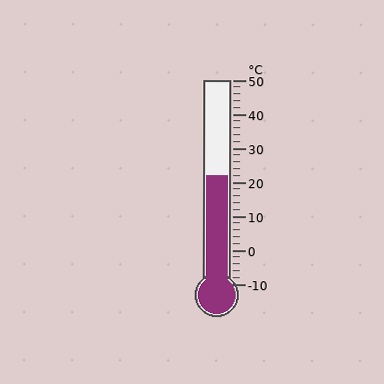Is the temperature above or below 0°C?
The temperature is above 0°C.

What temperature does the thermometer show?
The thermometer shows approximately 22°C.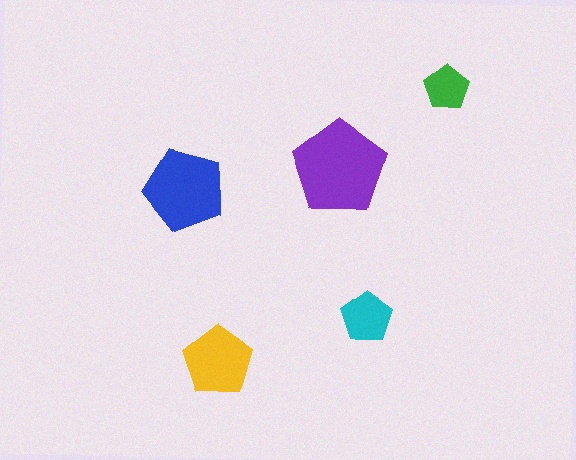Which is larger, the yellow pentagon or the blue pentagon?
The blue one.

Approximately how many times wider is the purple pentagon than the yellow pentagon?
About 1.5 times wider.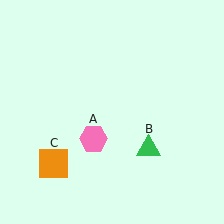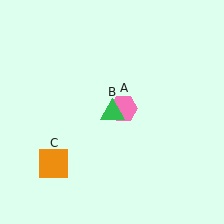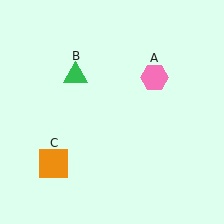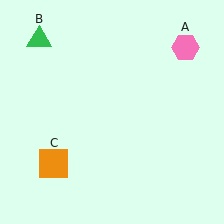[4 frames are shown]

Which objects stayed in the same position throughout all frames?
Orange square (object C) remained stationary.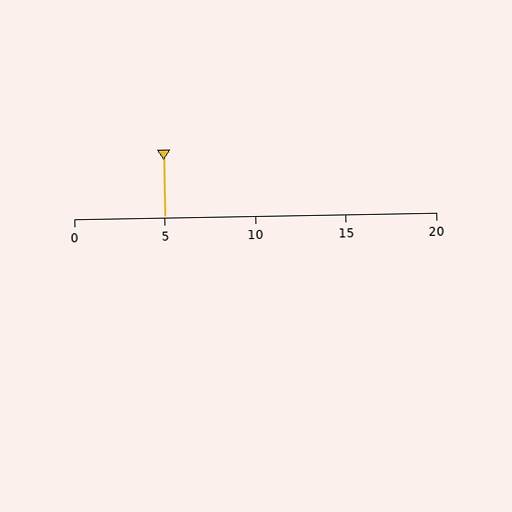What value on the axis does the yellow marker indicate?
The marker indicates approximately 5.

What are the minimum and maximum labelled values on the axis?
The axis runs from 0 to 20.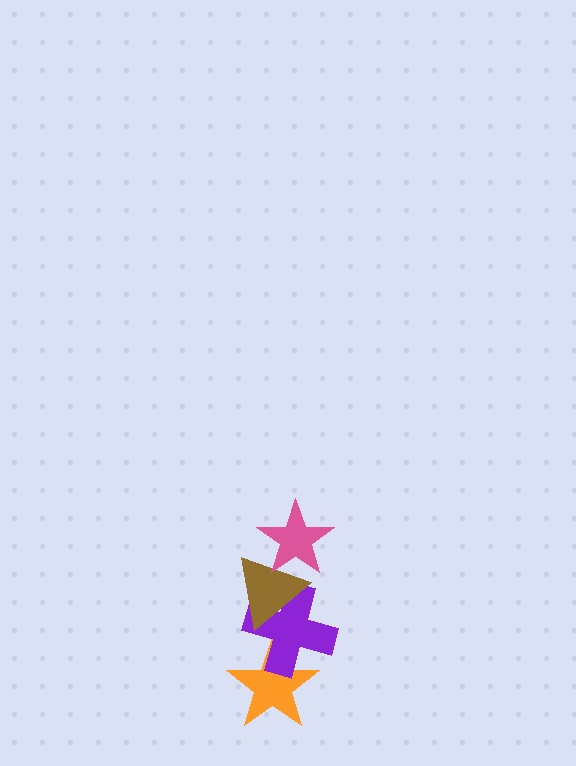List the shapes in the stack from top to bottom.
From top to bottom: the pink star, the brown triangle, the purple cross, the orange star.